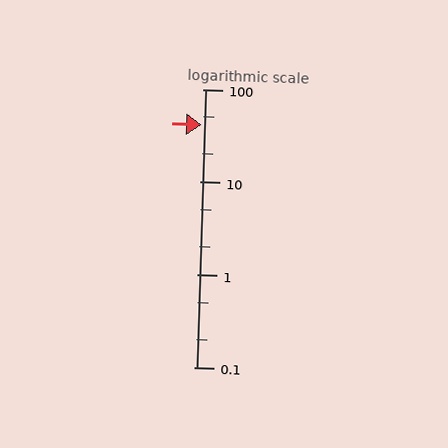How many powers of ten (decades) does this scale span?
The scale spans 3 decades, from 0.1 to 100.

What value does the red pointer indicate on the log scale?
The pointer indicates approximately 41.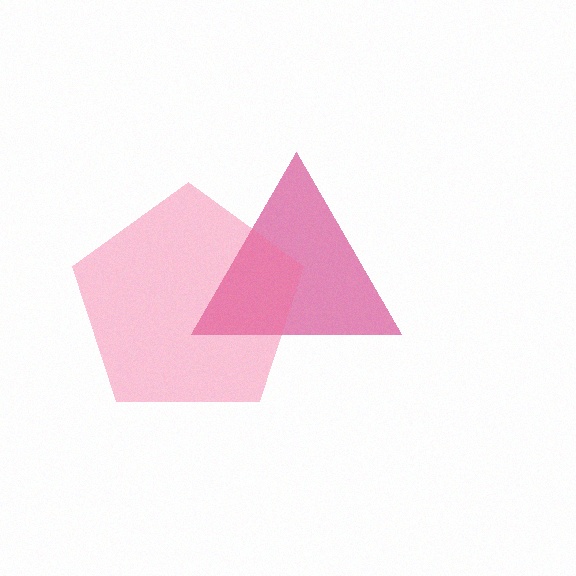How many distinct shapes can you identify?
There are 2 distinct shapes: a magenta triangle, a pink pentagon.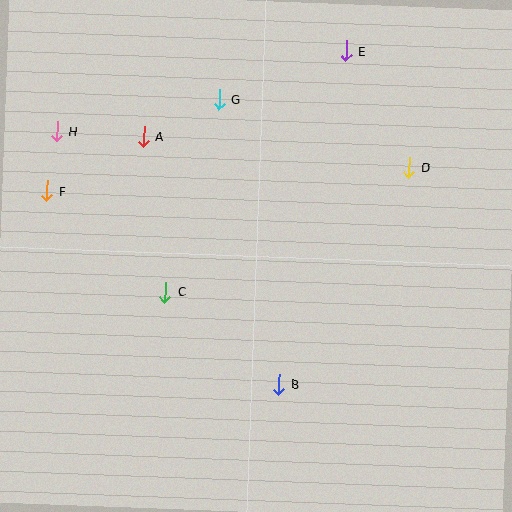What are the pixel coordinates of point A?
Point A is at (144, 136).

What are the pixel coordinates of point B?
Point B is at (279, 384).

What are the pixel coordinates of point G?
Point G is at (219, 100).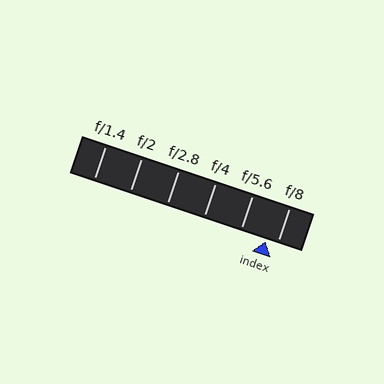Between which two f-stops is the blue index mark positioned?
The index mark is between f/5.6 and f/8.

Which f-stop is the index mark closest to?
The index mark is closest to f/8.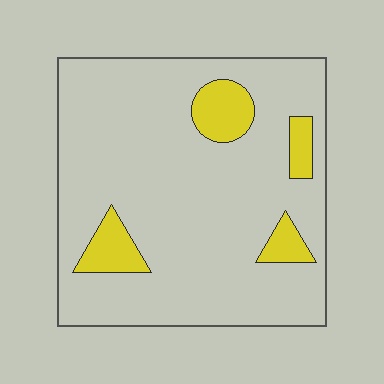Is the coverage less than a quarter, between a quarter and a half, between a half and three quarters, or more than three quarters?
Less than a quarter.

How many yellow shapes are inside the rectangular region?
4.